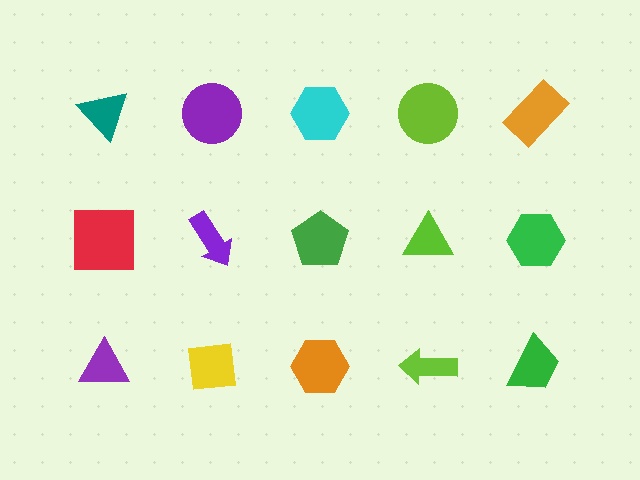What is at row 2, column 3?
A green pentagon.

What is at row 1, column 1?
A teal triangle.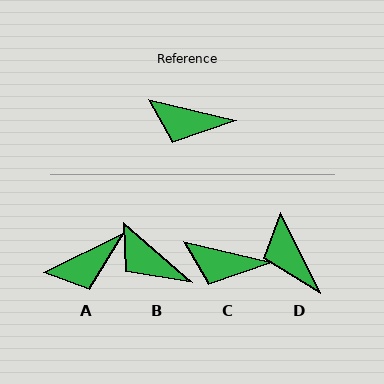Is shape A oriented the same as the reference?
No, it is off by about 39 degrees.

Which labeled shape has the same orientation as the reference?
C.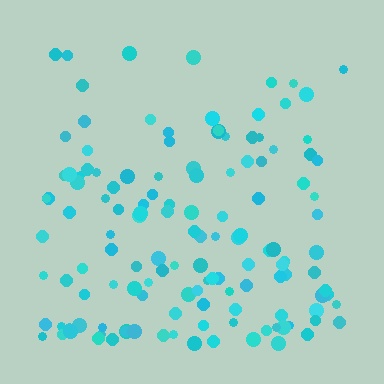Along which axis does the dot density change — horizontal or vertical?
Vertical.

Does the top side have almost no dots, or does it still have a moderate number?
Still a moderate number, just noticeably fewer than the bottom.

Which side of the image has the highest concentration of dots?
The bottom.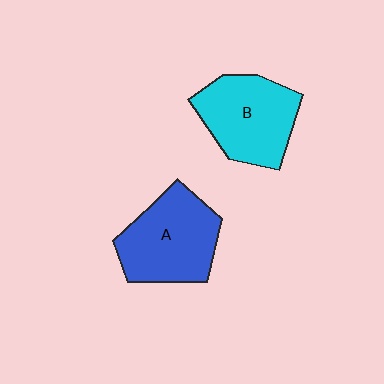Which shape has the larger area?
Shape A (blue).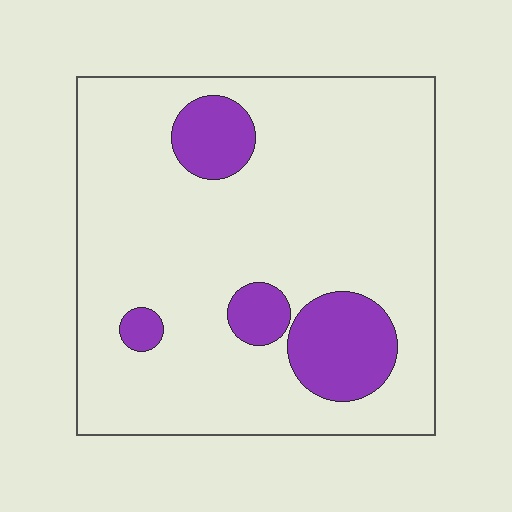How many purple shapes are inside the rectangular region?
4.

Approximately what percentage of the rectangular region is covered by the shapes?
Approximately 15%.